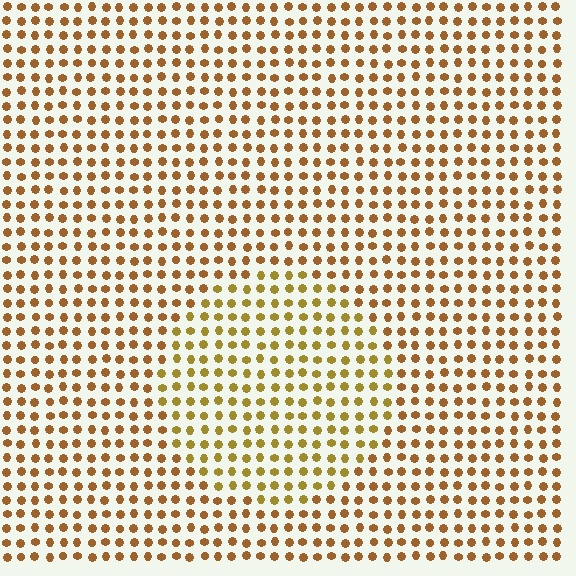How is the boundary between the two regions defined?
The boundary is defined purely by a slight shift in hue (about 23 degrees). Spacing, size, and orientation are identical on both sides.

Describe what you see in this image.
The image is filled with small brown elements in a uniform arrangement. A circle-shaped region is visible where the elements are tinted to a slightly different hue, forming a subtle color boundary.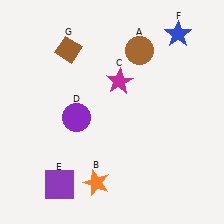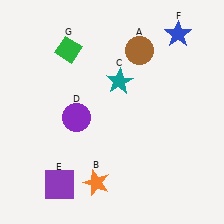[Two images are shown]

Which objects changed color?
C changed from magenta to teal. G changed from brown to green.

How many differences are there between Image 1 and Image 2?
There are 2 differences between the two images.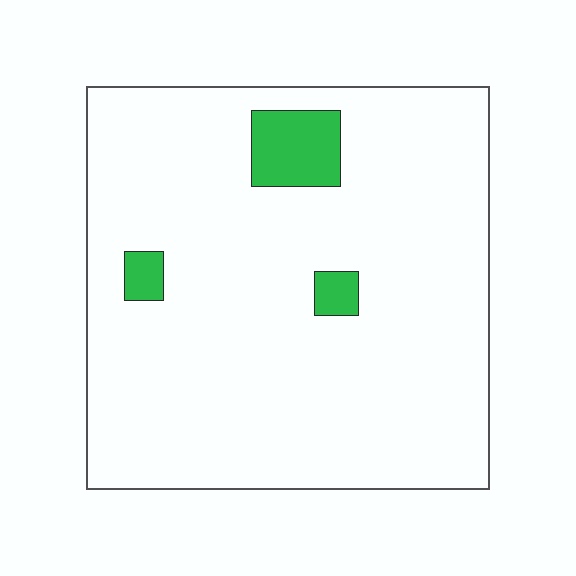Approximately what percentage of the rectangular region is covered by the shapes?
Approximately 5%.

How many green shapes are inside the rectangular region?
3.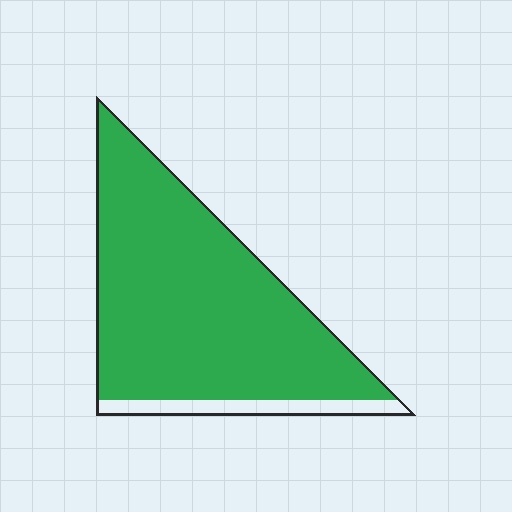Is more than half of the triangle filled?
Yes.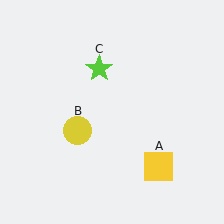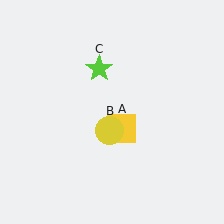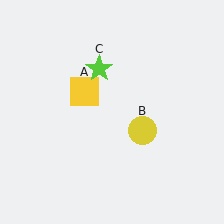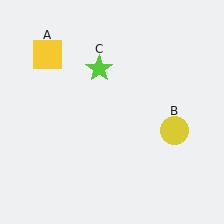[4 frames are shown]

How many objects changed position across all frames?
2 objects changed position: yellow square (object A), yellow circle (object B).